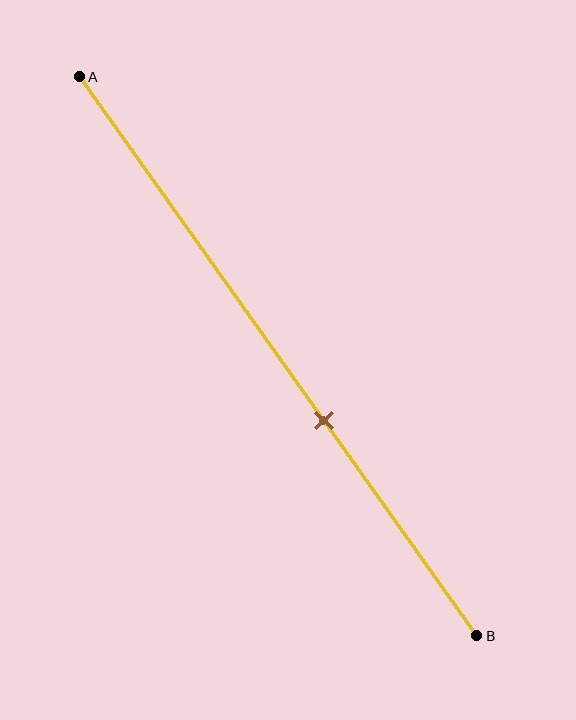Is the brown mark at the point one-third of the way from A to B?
No, the mark is at about 60% from A, not at the 33% one-third point.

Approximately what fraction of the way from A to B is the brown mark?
The brown mark is approximately 60% of the way from A to B.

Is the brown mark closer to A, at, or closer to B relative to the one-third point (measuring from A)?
The brown mark is closer to point B than the one-third point of segment AB.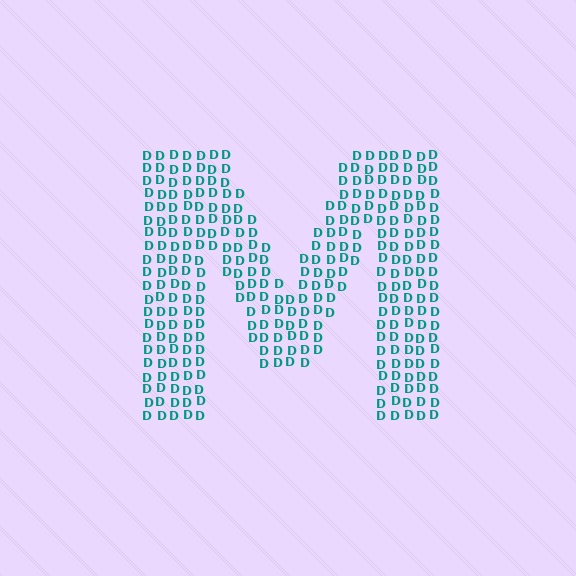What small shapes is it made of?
It is made of small letter D's.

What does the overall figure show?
The overall figure shows the letter M.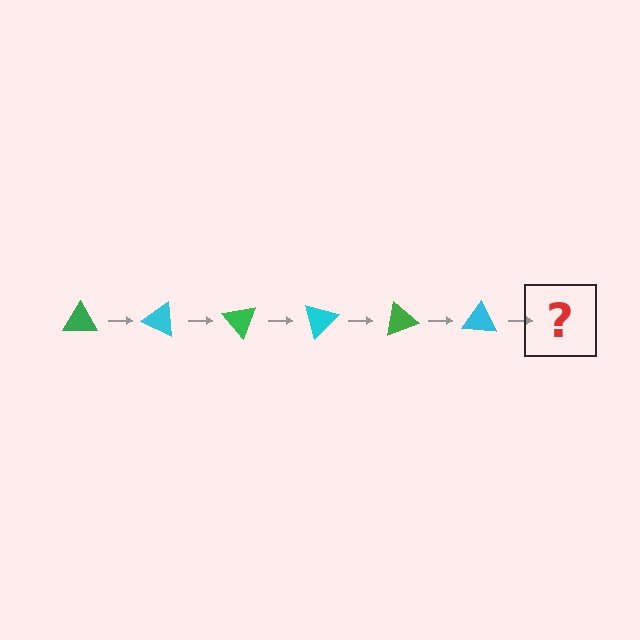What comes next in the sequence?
The next element should be a green triangle, rotated 150 degrees from the start.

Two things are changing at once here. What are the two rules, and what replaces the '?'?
The two rules are that it rotates 25 degrees each step and the color cycles through green and cyan. The '?' should be a green triangle, rotated 150 degrees from the start.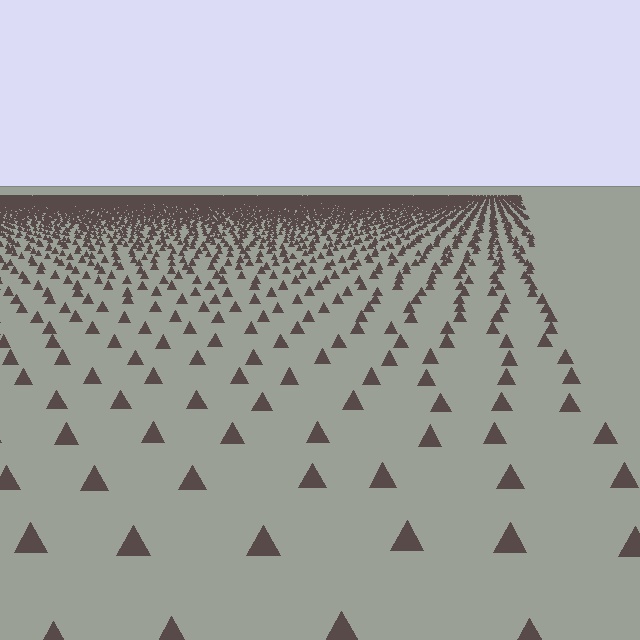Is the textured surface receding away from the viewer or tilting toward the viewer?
The surface is receding away from the viewer. Texture elements get smaller and denser toward the top.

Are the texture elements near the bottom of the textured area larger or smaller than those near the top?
Larger. Near the bottom, elements are closer to the viewer and appear at a bigger on-screen size.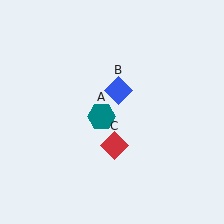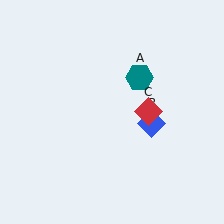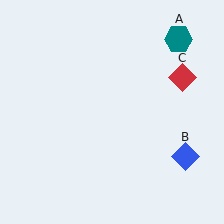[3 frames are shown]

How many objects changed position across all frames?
3 objects changed position: teal hexagon (object A), blue diamond (object B), red diamond (object C).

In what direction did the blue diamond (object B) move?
The blue diamond (object B) moved down and to the right.